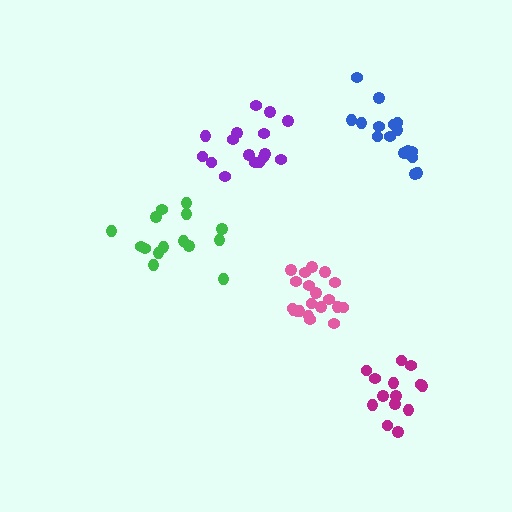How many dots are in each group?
Group 1: 20 dots, Group 2: 17 dots, Group 3: 16 dots, Group 4: 15 dots, Group 5: 14 dots (82 total).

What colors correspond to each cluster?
The clusters are colored: pink, blue, purple, green, magenta.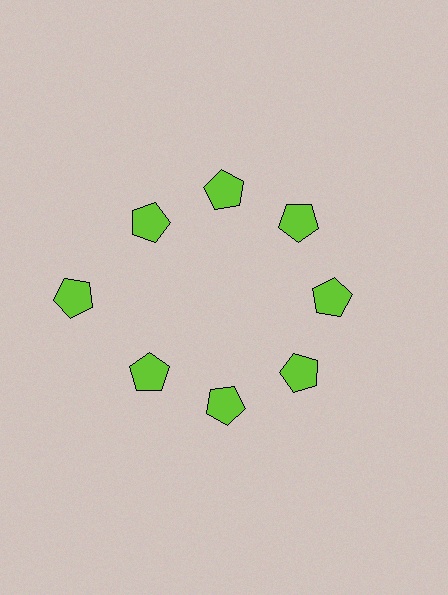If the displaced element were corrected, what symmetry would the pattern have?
It would have 8-fold rotational symmetry — the pattern would map onto itself every 45 degrees.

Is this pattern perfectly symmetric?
No. The 8 lime pentagons are arranged in a ring, but one element near the 9 o'clock position is pushed outward from the center, breaking the 8-fold rotational symmetry.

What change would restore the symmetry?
The symmetry would be restored by moving it inward, back onto the ring so that all 8 pentagons sit at equal angles and equal distance from the center.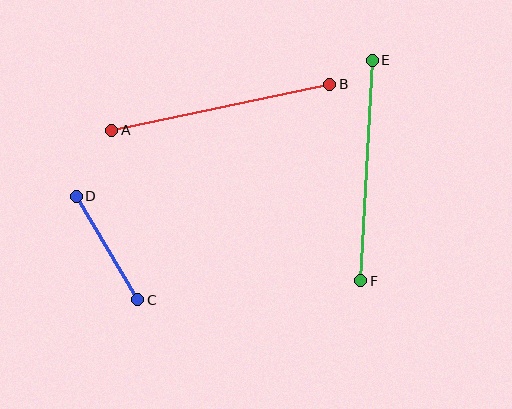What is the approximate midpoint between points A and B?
The midpoint is at approximately (221, 107) pixels.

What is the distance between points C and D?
The distance is approximately 121 pixels.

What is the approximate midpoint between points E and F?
The midpoint is at approximately (367, 171) pixels.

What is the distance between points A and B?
The distance is approximately 223 pixels.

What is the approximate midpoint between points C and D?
The midpoint is at approximately (107, 248) pixels.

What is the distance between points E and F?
The distance is approximately 220 pixels.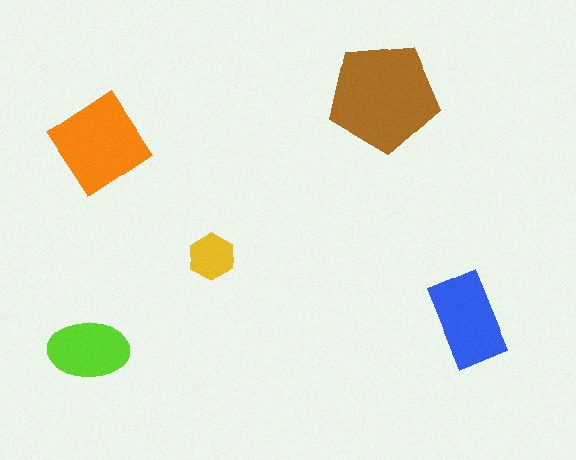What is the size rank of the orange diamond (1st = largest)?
2nd.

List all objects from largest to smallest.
The brown pentagon, the orange diamond, the blue rectangle, the lime ellipse, the yellow hexagon.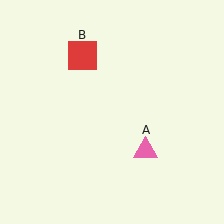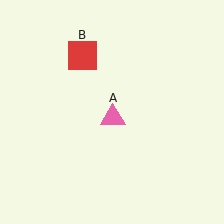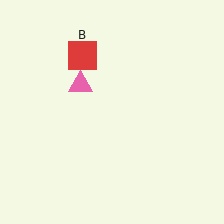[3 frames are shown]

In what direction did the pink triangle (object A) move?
The pink triangle (object A) moved up and to the left.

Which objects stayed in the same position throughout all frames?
Red square (object B) remained stationary.